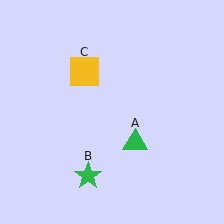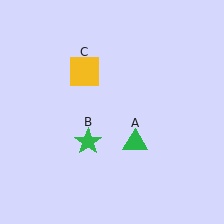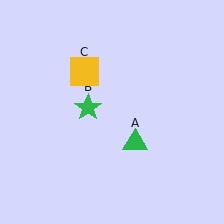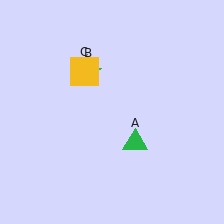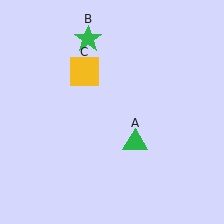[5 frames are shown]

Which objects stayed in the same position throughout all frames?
Green triangle (object A) and yellow square (object C) remained stationary.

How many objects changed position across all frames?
1 object changed position: green star (object B).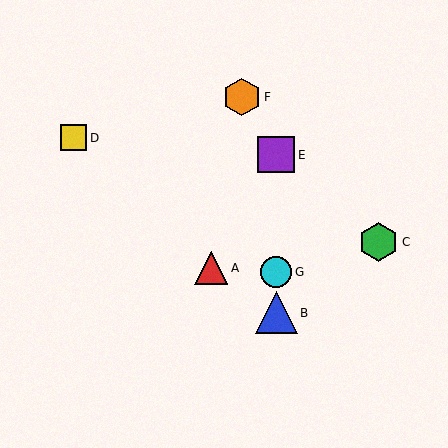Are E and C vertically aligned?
No, E is at x≈276 and C is at x≈379.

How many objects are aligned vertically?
3 objects (B, E, G) are aligned vertically.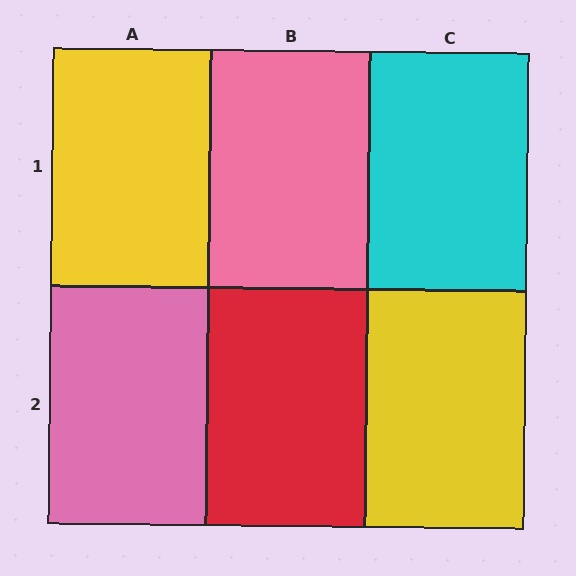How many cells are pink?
2 cells are pink.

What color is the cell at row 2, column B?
Red.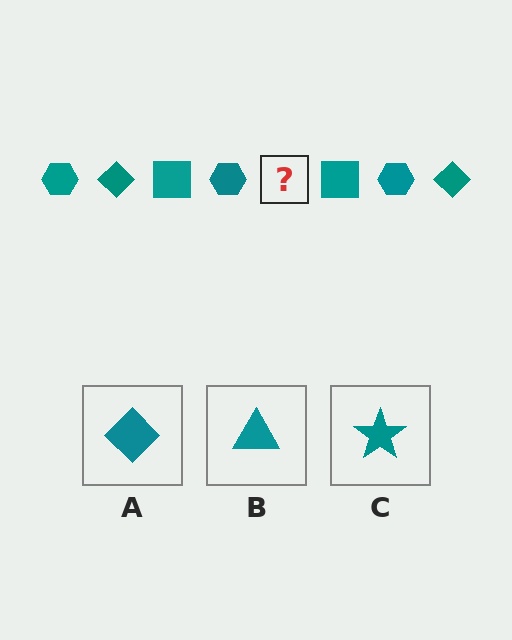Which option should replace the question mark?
Option A.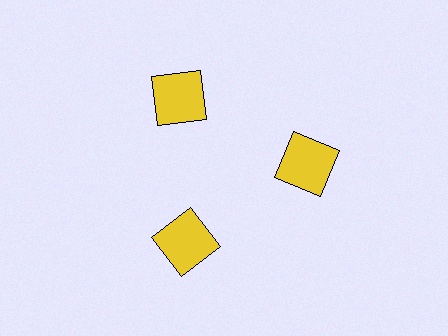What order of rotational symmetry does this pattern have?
This pattern has 3-fold rotational symmetry.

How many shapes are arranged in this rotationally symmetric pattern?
There are 3 shapes, arranged in 3 groups of 1.